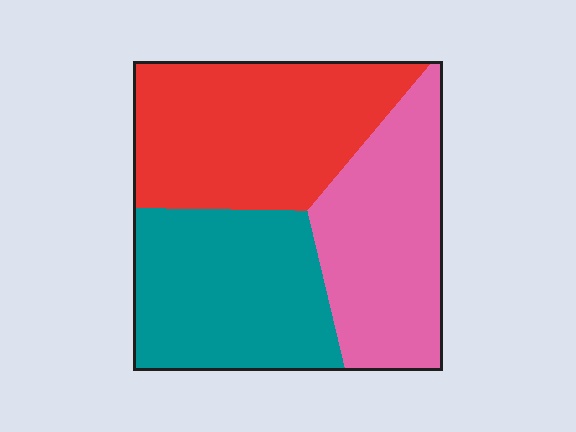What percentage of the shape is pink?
Pink takes up about one third (1/3) of the shape.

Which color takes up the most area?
Red, at roughly 35%.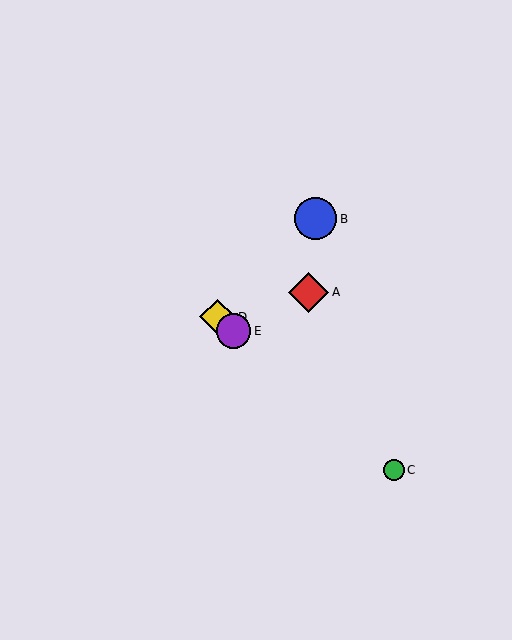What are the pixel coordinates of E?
Object E is at (234, 331).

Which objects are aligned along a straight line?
Objects C, D, E are aligned along a straight line.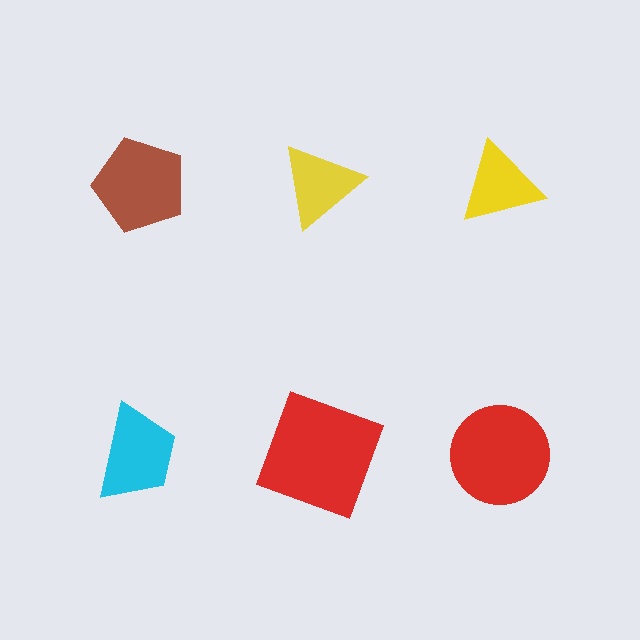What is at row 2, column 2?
A red square.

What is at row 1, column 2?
A yellow triangle.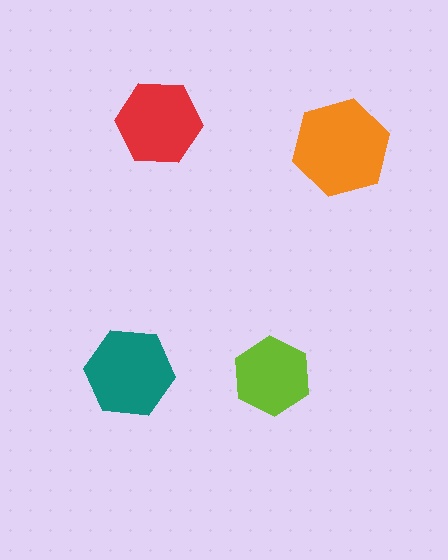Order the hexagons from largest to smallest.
the orange one, the teal one, the red one, the lime one.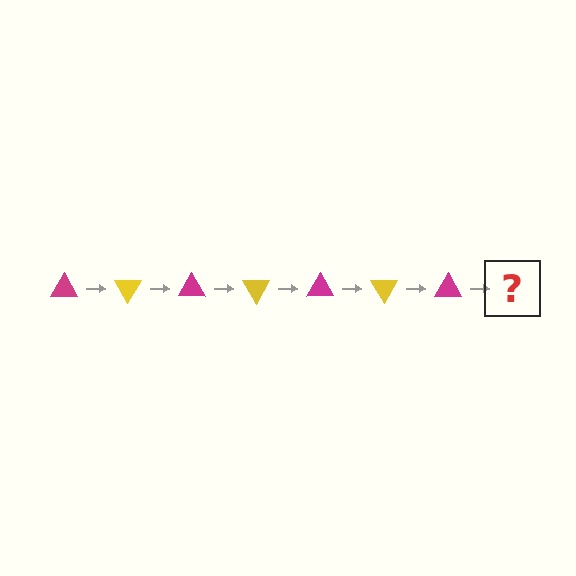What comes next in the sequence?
The next element should be a yellow triangle, rotated 420 degrees from the start.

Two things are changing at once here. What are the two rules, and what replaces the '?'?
The two rules are that it rotates 60 degrees each step and the color cycles through magenta and yellow. The '?' should be a yellow triangle, rotated 420 degrees from the start.